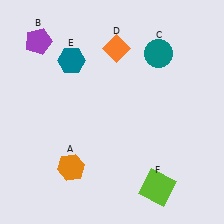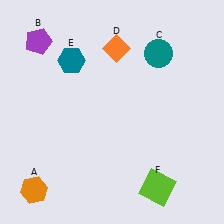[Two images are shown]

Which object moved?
The orange hexagon (A) moved left.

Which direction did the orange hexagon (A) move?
The orange hexagon (A) moved left.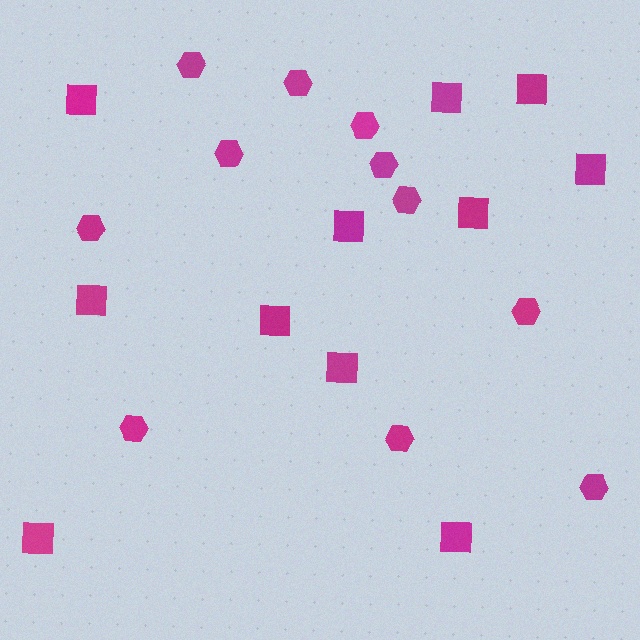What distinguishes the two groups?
There are 2 groups: one group of hexagons (11) and one group of squares (11).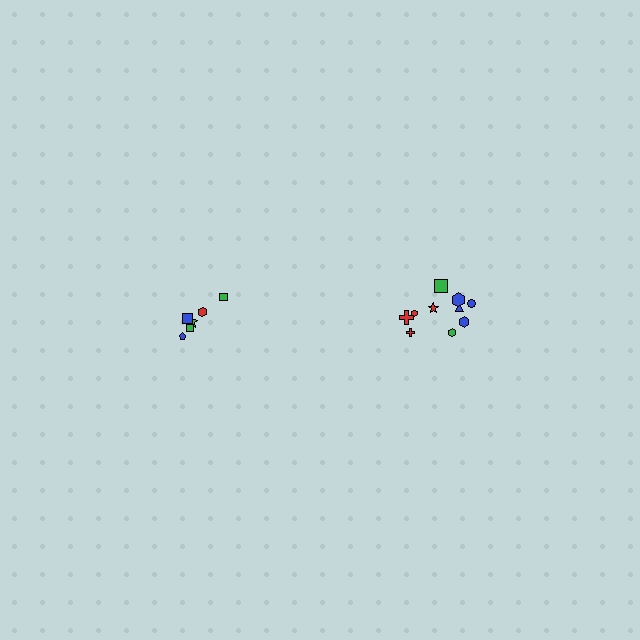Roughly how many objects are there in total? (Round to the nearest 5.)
Roughly 15 objects in total.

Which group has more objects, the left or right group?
The right group.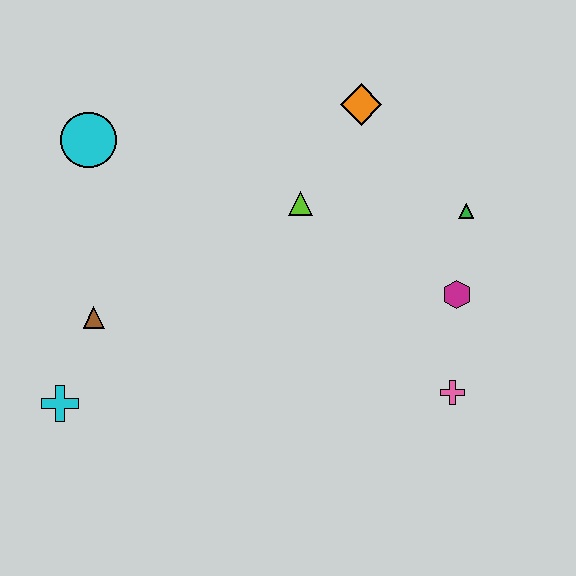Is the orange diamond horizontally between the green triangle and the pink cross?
No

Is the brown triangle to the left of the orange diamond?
Yes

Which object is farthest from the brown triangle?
The green triangle is farthest from the brown triangle.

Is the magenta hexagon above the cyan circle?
No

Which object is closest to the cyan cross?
The brown triangle is closest to the cyan cross.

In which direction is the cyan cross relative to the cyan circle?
The cyan cross is below the cyan circle.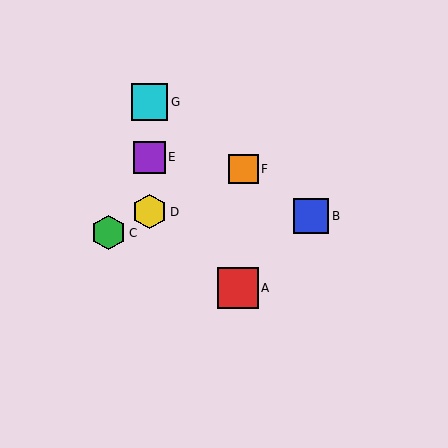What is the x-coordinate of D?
Object D is at x≈150.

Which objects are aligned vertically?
Objects D, E, G are aligned vertically.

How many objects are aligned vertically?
3 objects (D, E, G) are aligned vertically.